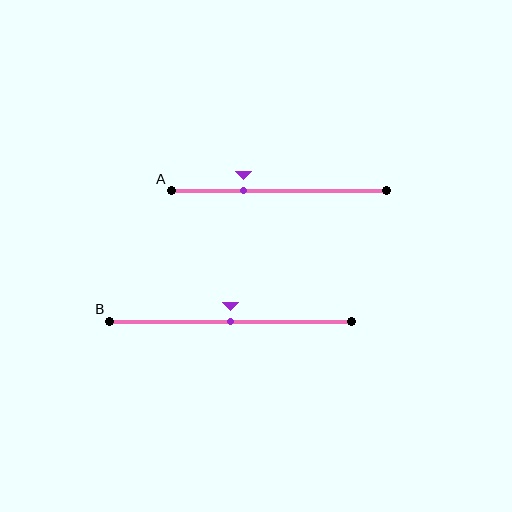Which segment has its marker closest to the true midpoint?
Segment B has its marker closest to the true midpoint.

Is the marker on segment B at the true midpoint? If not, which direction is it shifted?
Yes, the marker on segment B is at the true midpoint.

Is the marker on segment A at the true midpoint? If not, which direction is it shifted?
No, the marker on segment A is shifted to the left by about 16% of the segment length.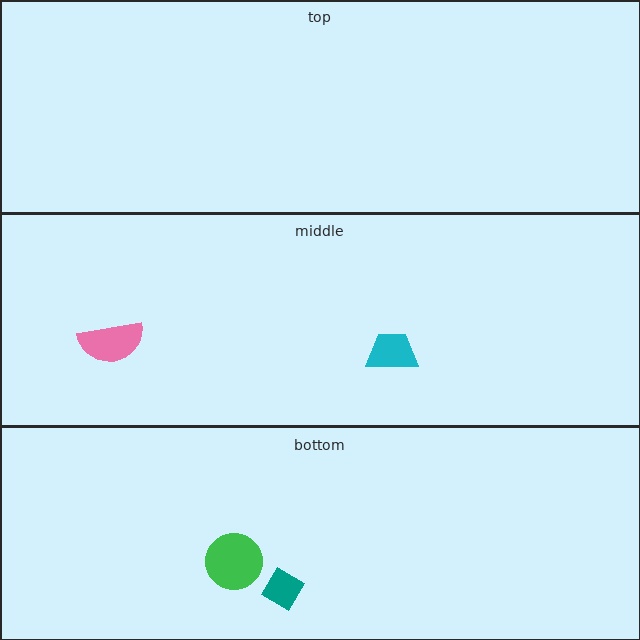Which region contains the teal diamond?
The bottom region.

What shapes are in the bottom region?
The green circle, the teal diamond.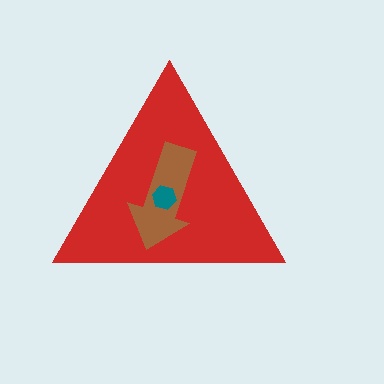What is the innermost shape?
The teal hexagon.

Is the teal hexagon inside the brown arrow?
Yes.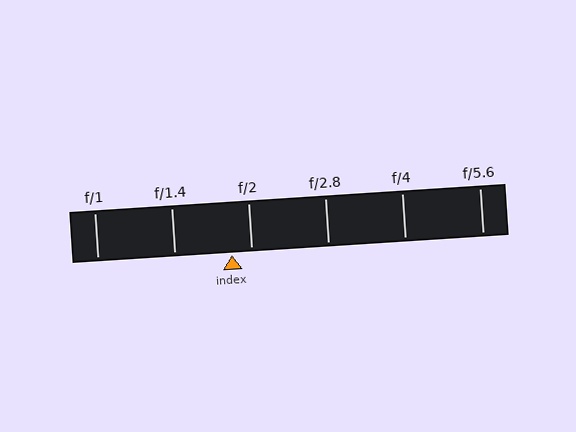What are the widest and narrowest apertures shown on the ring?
The widest aperture shown is f/1 and the narrowest is f/5.6.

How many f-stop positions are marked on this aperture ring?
There are 6 f-stop positions marked.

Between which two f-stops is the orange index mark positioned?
The index mark is between f/1.4 and f/2.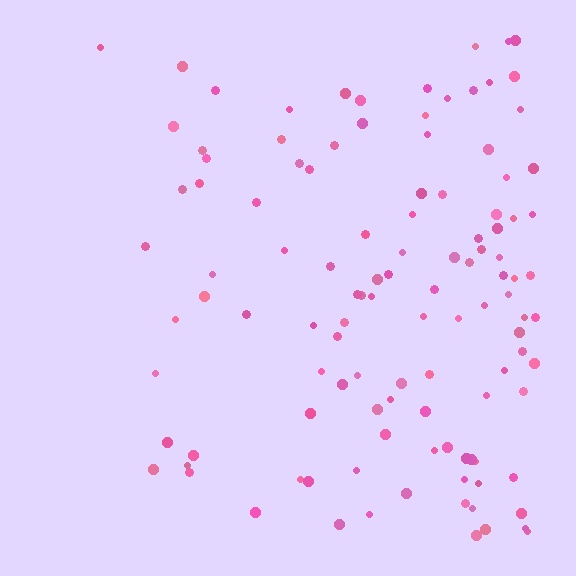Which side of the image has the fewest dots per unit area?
The left.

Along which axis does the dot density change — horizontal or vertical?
Horizontal.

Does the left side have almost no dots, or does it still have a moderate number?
Still a moderate number, just noticeably fewer than the right.